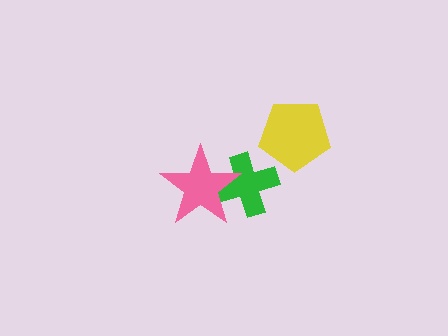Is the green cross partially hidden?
Yes, it is partially covered by another shape.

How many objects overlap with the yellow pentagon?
0 objects overlap with the yellow pentagon.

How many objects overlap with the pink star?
1 object overlaps with the pink star.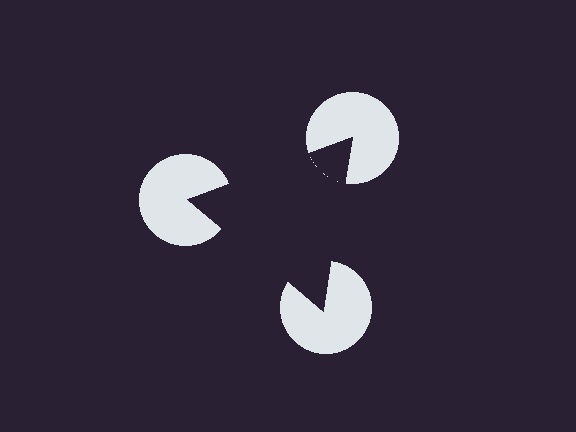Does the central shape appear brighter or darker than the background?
It typically appears slightly darker than the background, even though no actual brightness change is drawn.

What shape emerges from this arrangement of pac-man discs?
An illusory triangle — its edges are inferred from the aligned wedge cuts in the pac-man discs, not physically drawn.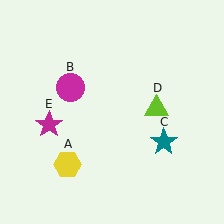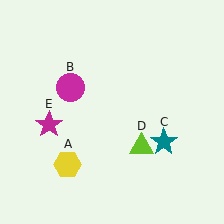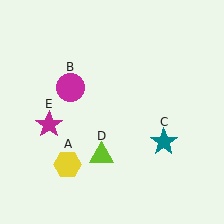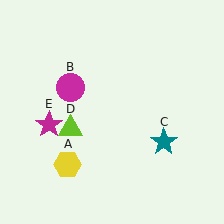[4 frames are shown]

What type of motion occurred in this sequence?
The lime triangle (object D) rotated clockwise around the center of the scene.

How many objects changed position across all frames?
1 object changed position: lime triangle (object D).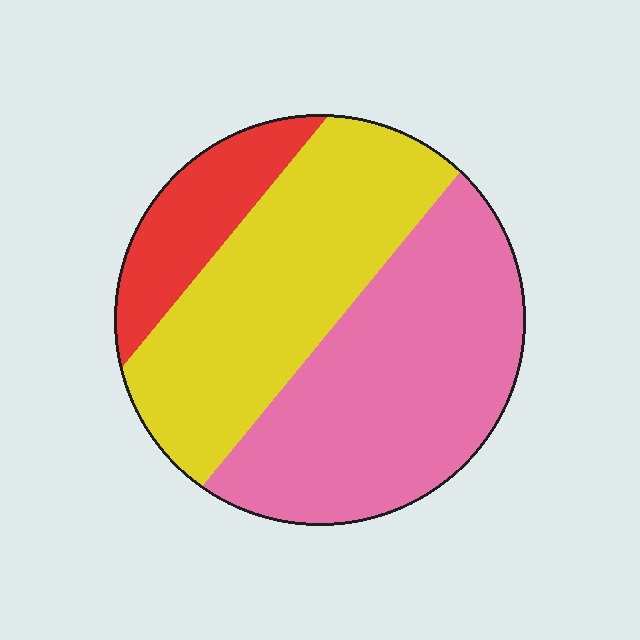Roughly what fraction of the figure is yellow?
Yellow covers roughly 40% of the figure.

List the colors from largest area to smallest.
From largest to smallest: pink, yellow, red.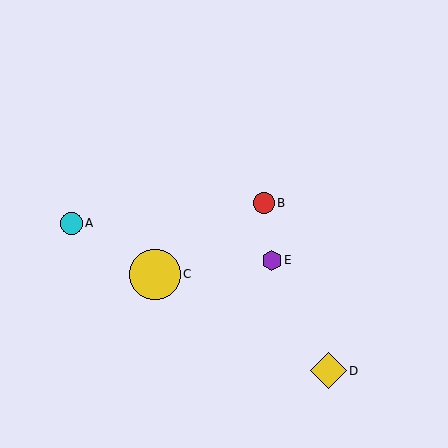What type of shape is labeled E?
Shape E is a purple hexagon.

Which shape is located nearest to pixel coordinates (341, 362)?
The yellow diamond (labeled D) at (328, 371) is nearest to that location.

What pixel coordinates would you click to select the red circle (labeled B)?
Click at (264, 203) to select the red circle B.